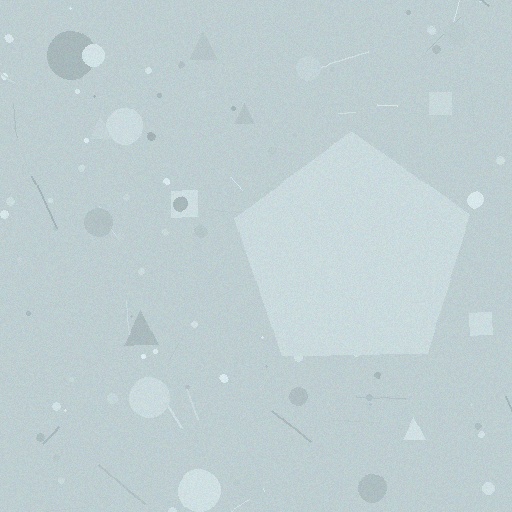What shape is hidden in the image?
A pentagon is hidden in the image.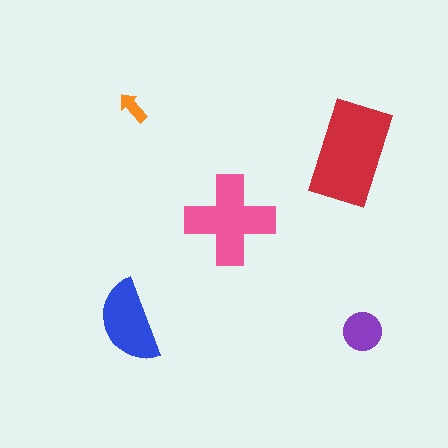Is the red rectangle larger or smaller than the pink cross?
Larger.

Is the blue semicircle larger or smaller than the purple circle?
Larger.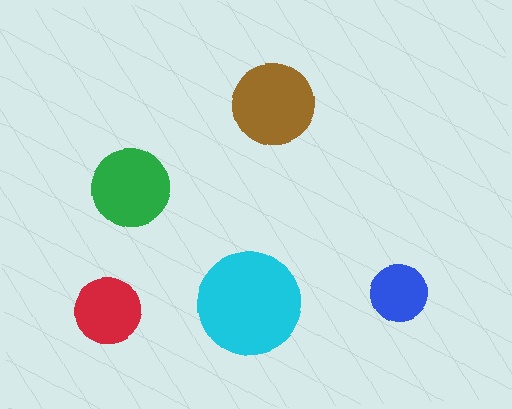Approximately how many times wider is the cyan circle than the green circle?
About 1.5 times wider.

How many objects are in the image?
There are 5 objects in the image.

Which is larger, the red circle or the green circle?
The green one.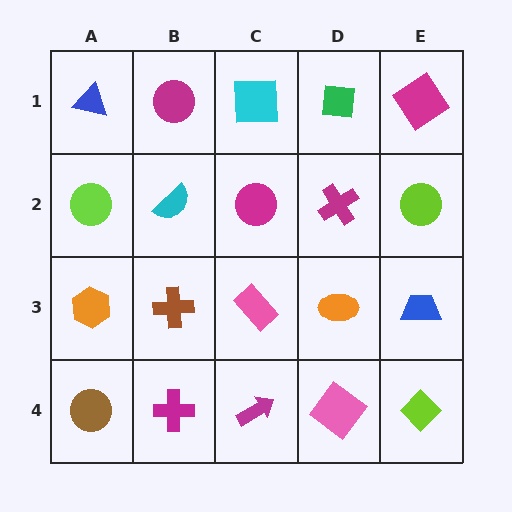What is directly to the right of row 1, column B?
A cyan square.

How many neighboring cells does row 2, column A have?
3.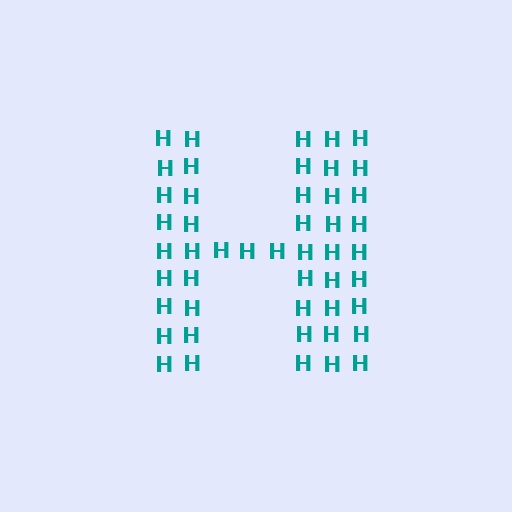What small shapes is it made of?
It is made of small letter H's.